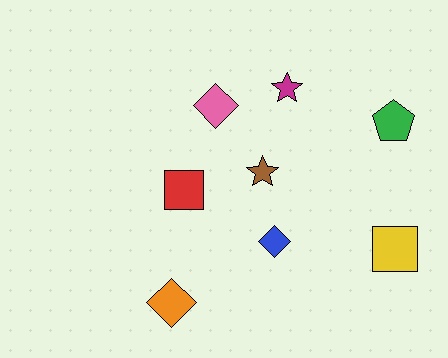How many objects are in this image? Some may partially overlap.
There are 8 objects.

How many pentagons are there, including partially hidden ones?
There is 1 pentagon.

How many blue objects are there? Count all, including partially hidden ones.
There is 1 blue object.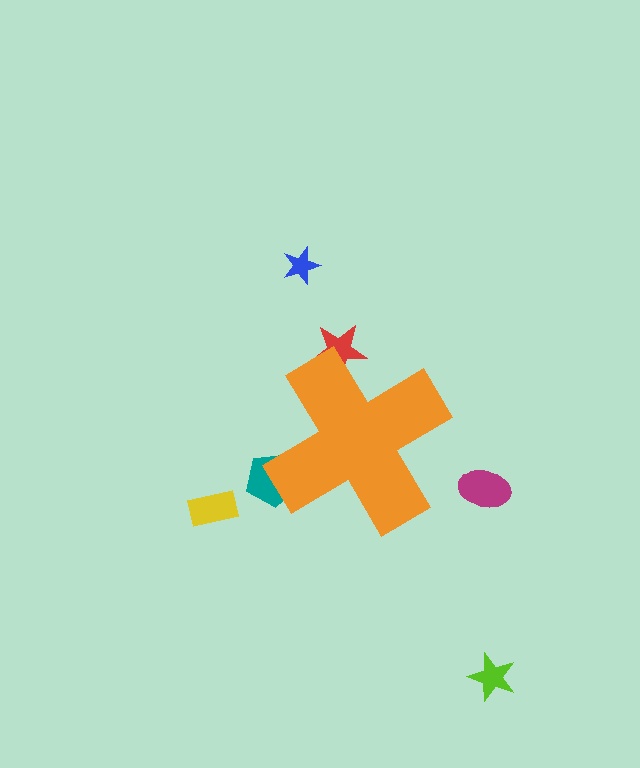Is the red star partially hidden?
Yes, the red star is partially hidden behind the orange cross.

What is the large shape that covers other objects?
An orange cross.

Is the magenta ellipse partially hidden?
No, the magenta ellipse is fully visible.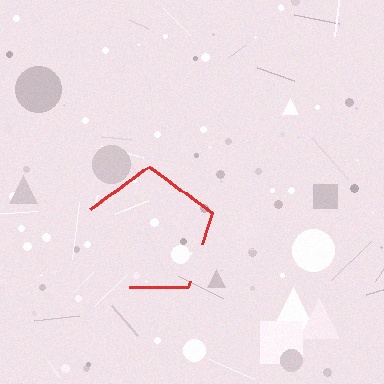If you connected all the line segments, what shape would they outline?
They would outline a pentagon.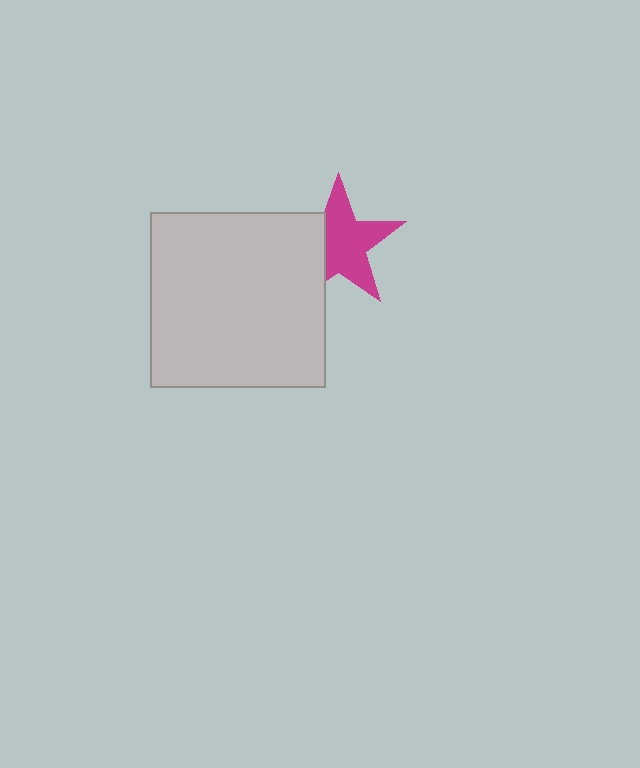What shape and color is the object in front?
The object in front is a light gray square.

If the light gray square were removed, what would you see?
You would see the complete magenta star.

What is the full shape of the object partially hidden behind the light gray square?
The partially hidden object is a magenta star.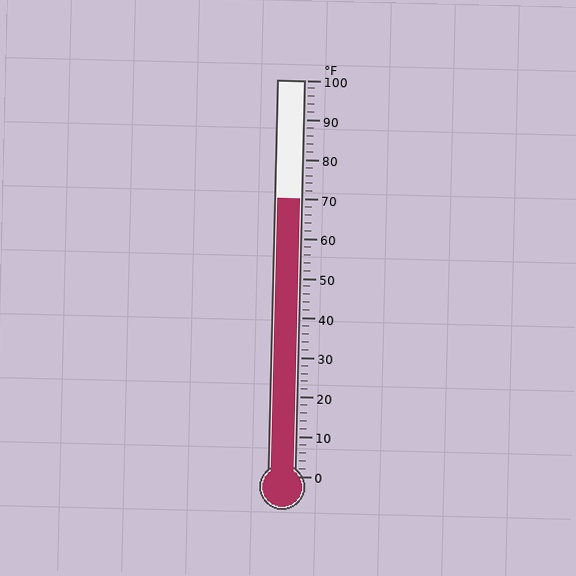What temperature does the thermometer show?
The thermometer shows approximately 70°F.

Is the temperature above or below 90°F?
The temperature is below 90°F.